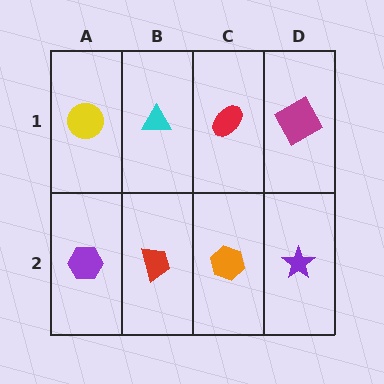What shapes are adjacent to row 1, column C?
An orange hexagon (row 2, column C), a cyan triangle (row 1, column B), a magenta square (row 1, column D).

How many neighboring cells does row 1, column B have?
3.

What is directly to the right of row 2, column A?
A red trapezoid.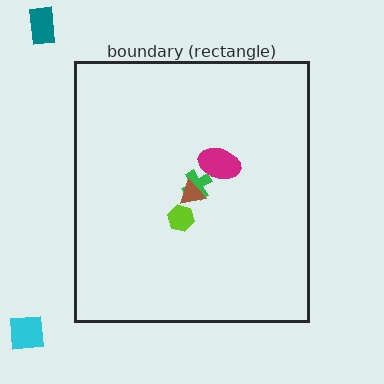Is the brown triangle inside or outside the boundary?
Inside.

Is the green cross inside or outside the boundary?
Inside.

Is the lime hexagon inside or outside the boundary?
Inside.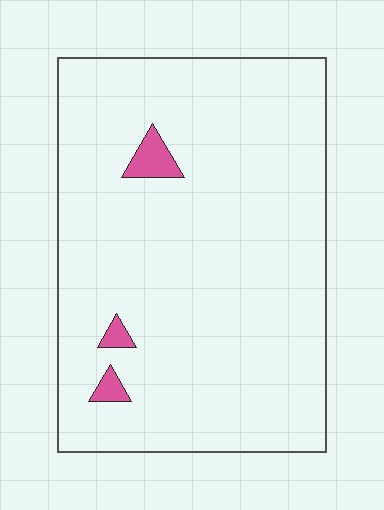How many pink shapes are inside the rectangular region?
3.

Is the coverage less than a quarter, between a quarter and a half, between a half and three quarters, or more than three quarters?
Less than a quarter.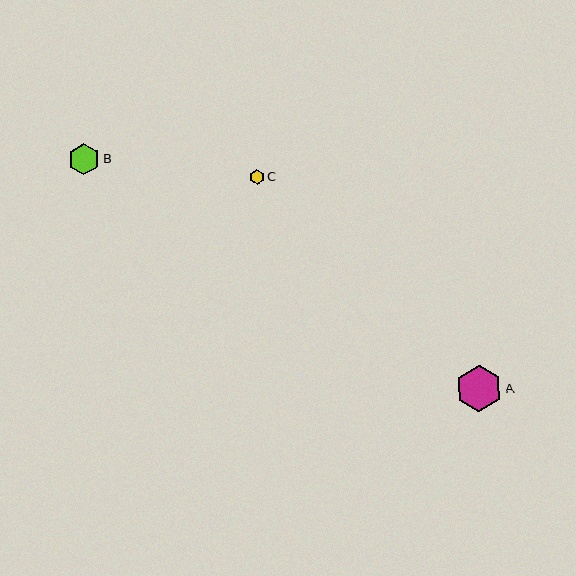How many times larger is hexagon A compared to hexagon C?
Hexagon A is approximately 3.1 times the size of hexagon C.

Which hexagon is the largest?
Hexagon A is the largest with a size of approximately 47 pixels.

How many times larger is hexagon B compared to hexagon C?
Hexagon B is approximately 2.1 times the size of hexagon C.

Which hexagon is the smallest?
Hexagon C is the smallest with a size of approximately 15 pixels.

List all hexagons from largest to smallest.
From largest to smallest: A, B, C.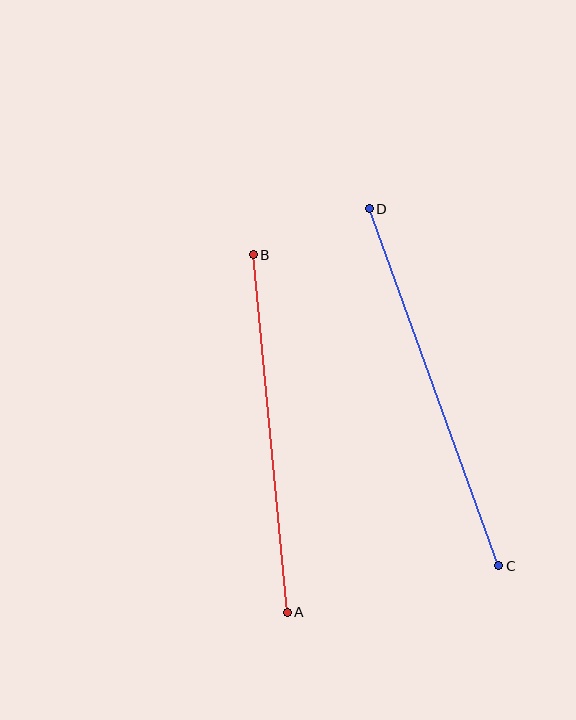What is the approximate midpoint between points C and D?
The midpoint is at approximately (434, 387) pixels.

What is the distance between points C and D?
The distance is approximately 380 pixels.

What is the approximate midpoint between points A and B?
The midpoint is at approximately (270, 434) pixels.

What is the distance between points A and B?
The distance is approximately 359 pixels.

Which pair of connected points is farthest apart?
Points C and D are farthest apart.